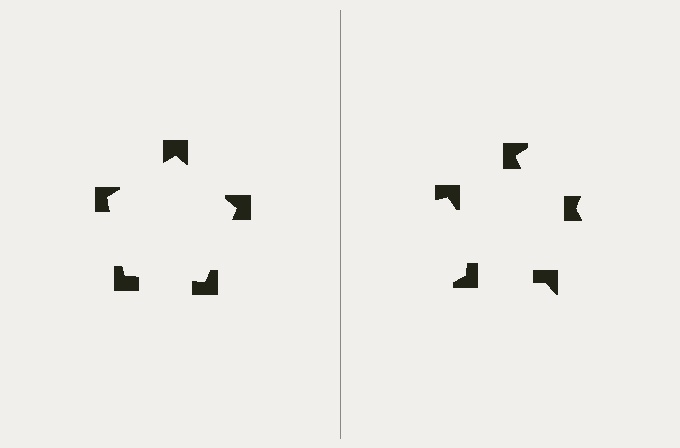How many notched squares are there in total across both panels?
10 — 5 on each side.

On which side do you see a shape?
An illusory pentagon appears on the left side. On the right side the wedge cuts are rotated, so no coherent shape forms.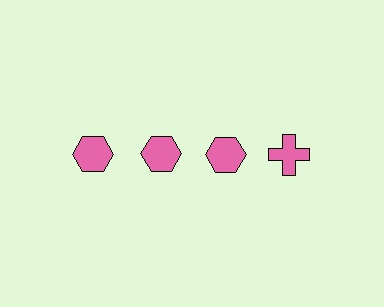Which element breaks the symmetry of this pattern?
The pink cross in the top row, second from right column breaks the symmetry. All other shapes are pink hexagons.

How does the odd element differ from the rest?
It has a different shape: cross instead of hexagon.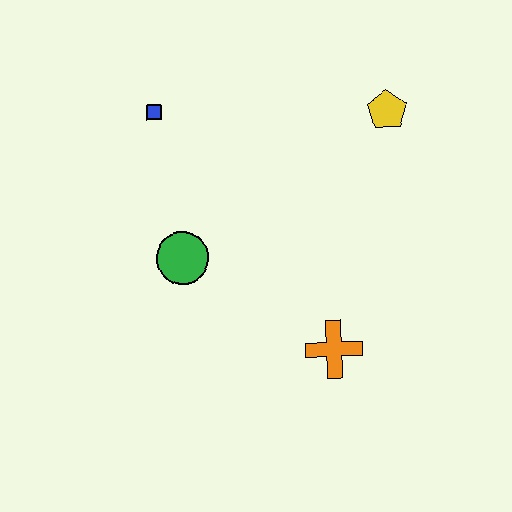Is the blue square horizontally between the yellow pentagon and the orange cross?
No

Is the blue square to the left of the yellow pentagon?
Yes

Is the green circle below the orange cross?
No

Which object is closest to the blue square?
The green circle is closest to the blue square.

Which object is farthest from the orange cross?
The blue square is farthest from the orange cross.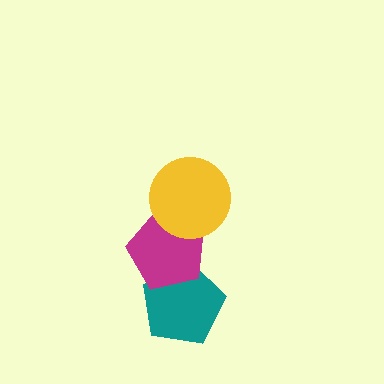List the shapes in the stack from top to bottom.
From top to bottom: the yellow circle, the magenta pentagon, the teal pentagon.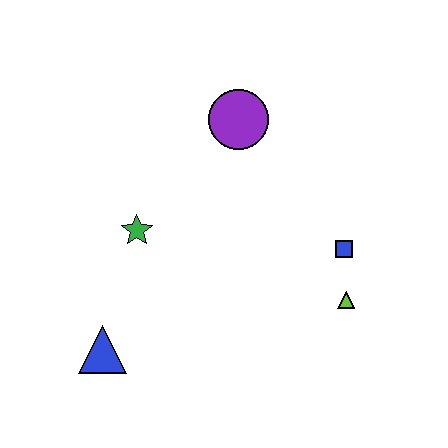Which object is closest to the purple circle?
The green star is closest to the purple circle.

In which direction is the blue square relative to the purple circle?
The blue square is below the purple circle.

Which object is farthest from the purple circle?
The blue triangle is farthest from the purple circle.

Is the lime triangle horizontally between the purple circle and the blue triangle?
No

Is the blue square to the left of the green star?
No